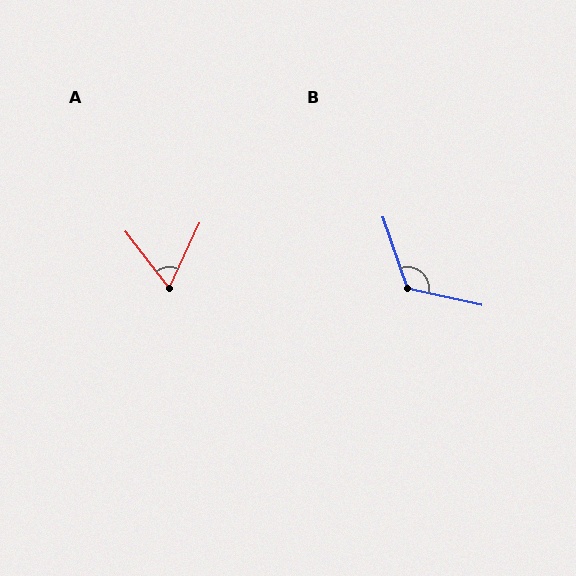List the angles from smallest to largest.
A (62°), B (121°).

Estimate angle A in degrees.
Approximately 62 degrees.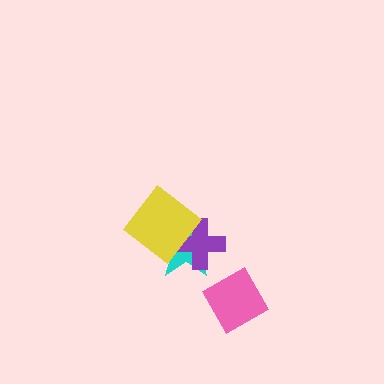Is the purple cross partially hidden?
Yes, it is partially covered by another shape.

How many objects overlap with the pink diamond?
0 objects overlap with the pink diamond.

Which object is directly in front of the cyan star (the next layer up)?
The purple cross is directly in front of the cyan star.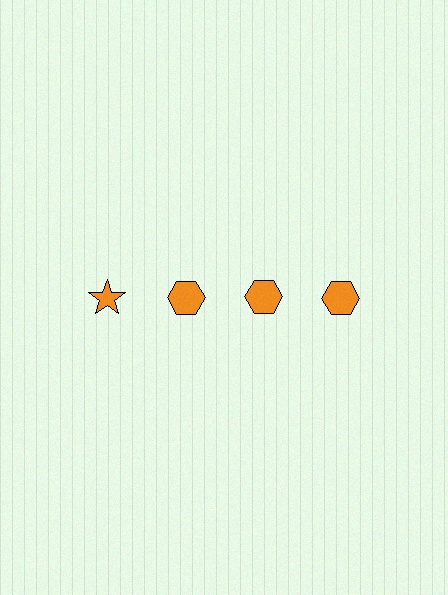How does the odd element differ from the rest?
It has a different shape: star instead of hexagon.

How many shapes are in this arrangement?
There are 4 shapes arranged in a grid pattern.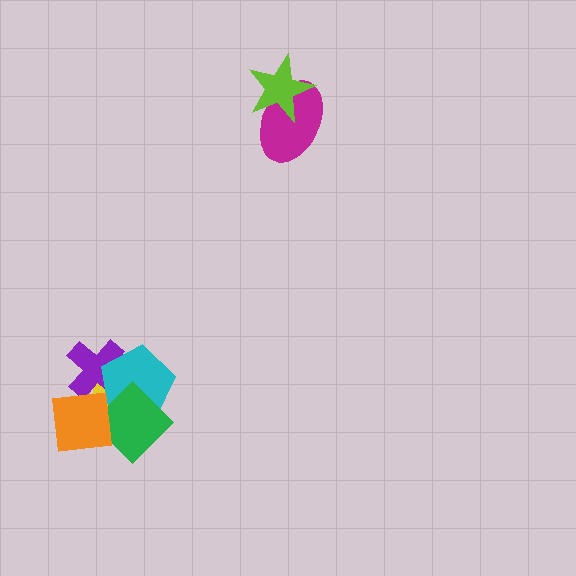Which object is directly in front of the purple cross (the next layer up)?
The cyan pentagon is directly in front of the purple cross.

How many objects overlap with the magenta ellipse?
1 object overlaps with the magenta ellipse.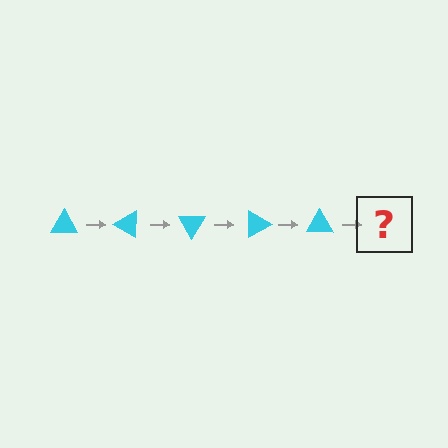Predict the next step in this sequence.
The next step is a cyan triangle rotated 150 degrees.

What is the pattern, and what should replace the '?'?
The pattern is that the triangle rotates 30 degrees each step. The '?' should be a cyan triangle rotated 150 degrees.